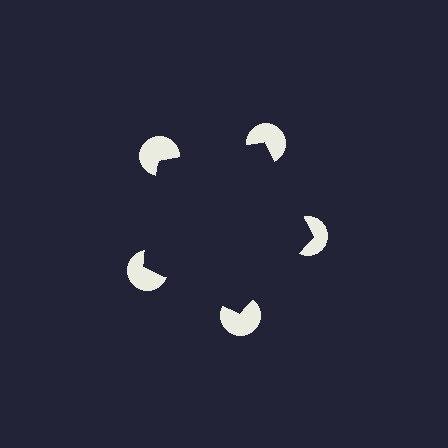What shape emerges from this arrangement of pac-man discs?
An illusory pentagon — its edges are inferred from the aligned wedge cuts in the pac-man discs, not physically drawn.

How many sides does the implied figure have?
5 sides.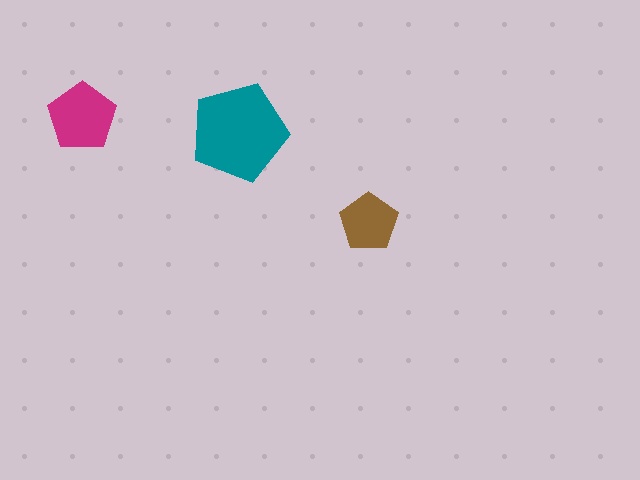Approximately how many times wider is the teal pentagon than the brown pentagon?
About 1.5 times wider.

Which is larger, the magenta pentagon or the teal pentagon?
The teal one.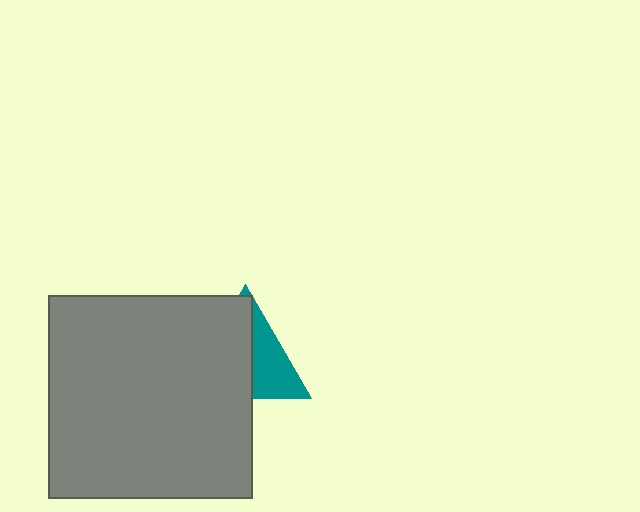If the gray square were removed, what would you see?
You would see the complete teal triangle.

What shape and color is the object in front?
The object in front is a gray square.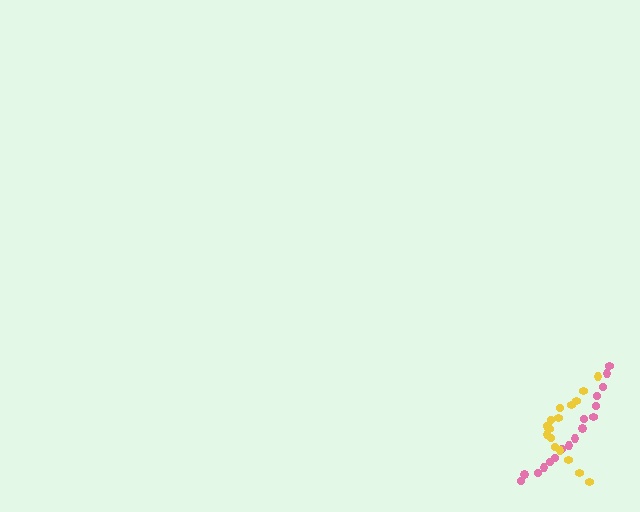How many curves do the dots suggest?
There are 2 distinct paths.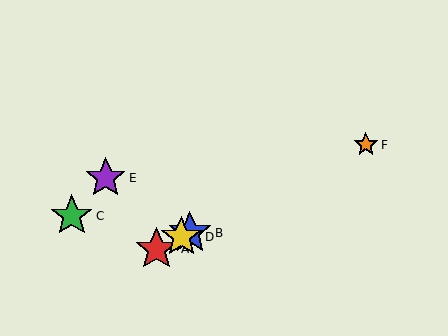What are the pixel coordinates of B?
Object B is at (190, 233).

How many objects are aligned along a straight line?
4 objects (A, B, D, F) are aligned along a straight line.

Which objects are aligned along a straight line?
Objects A, B, D, F are aligned along a straight line.